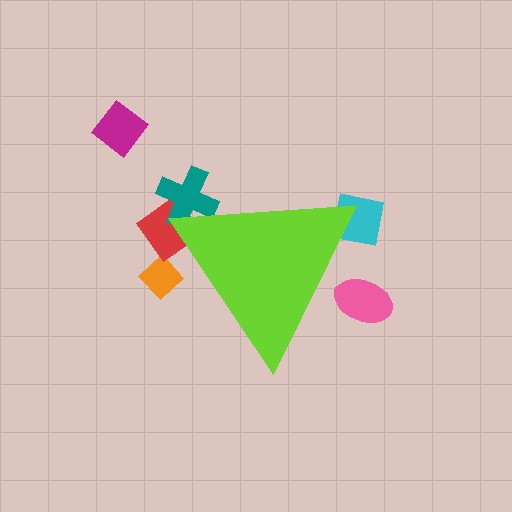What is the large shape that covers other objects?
A lime triangle.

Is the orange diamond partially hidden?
Yes, the orange diamond is partially hidden behind the lime triangle.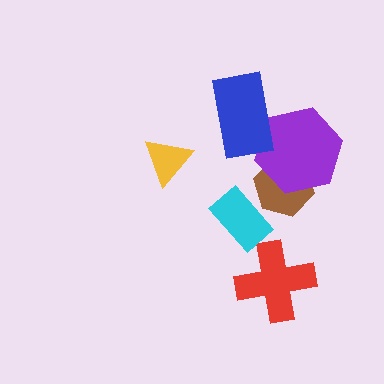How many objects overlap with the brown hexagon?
2 objects overlap with the brown hexagon.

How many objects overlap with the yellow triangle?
0 objects overlap with the yellow triangle.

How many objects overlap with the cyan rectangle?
1 object overlaps with the cyan rectangle.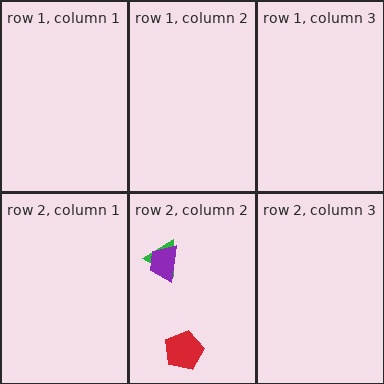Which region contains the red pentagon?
The row 2, column 2 region.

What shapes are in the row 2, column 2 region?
The red pentagon, the green triangle, the purple trapezoid.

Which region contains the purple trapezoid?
The row 2, column 2 region.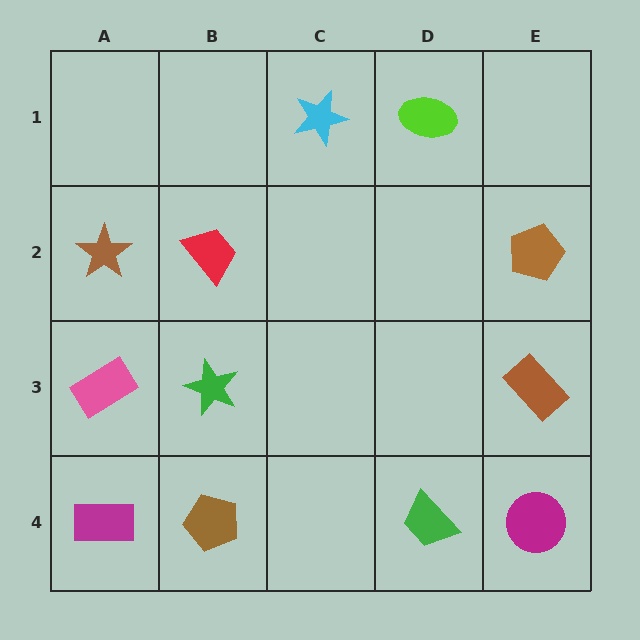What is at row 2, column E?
A brown pentagon.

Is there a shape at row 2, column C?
No, that cell is empty.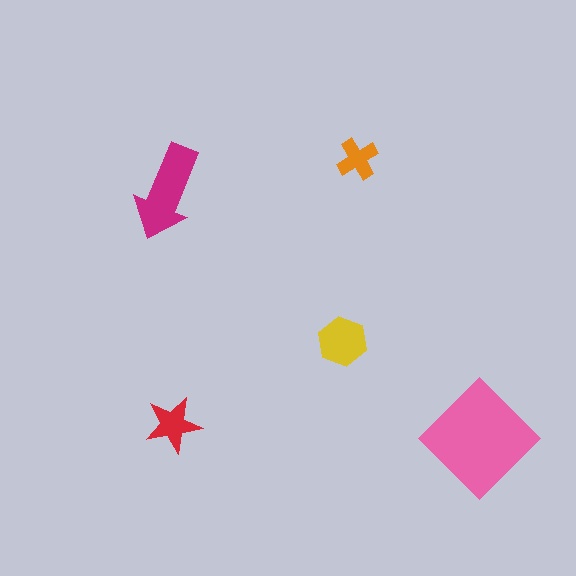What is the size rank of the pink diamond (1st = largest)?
1st.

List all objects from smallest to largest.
The orange cross, the red star, the yellow hexagon, the magenta arrow, the pink diamond.